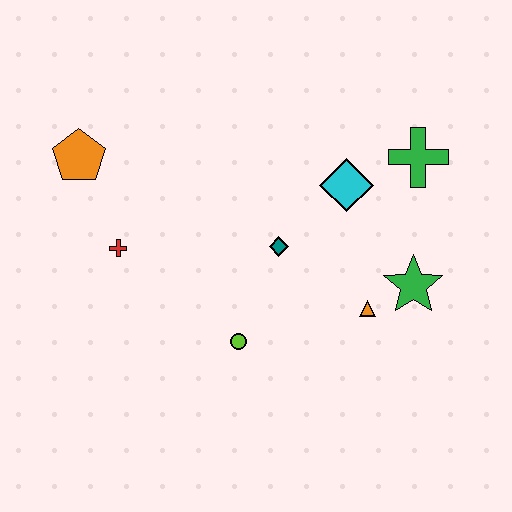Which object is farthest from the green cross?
The orange pentagon is farthest from the green cross.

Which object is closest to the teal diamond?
The cyan diamond is closest to the teal diamond.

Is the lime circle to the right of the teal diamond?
No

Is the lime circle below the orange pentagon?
Yes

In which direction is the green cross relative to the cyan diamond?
The green cross is to the right of the cyan diamond.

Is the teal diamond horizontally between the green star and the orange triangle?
No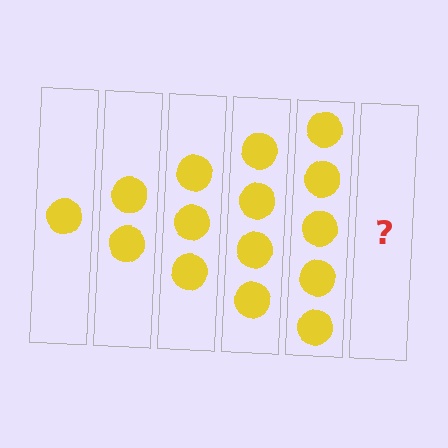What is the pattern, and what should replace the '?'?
The pattern is that each step adds one more circle. The '?' should be 6 circles.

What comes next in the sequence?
The next element should be 6 circles.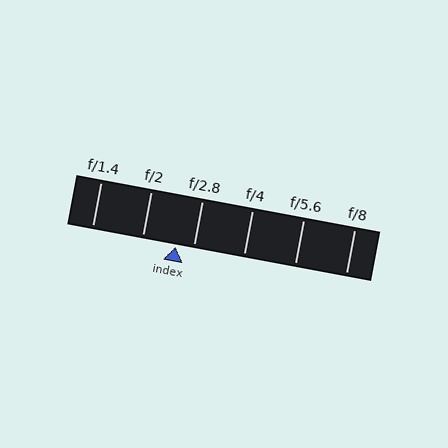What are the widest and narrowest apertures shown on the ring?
The widest aperture shown is f/1.4 and the narrowest is f/8.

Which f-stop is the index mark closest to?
The index mark is closest to f/2.8.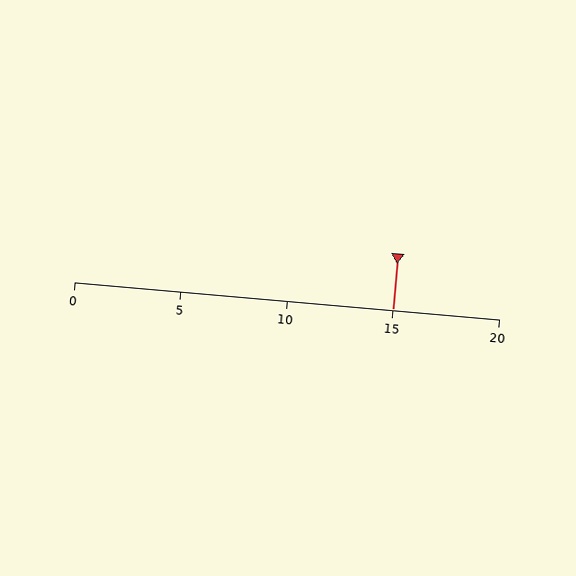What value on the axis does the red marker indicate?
The marker indicates approximately 15.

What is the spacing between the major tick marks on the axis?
The major ticks are spaced 5 apart.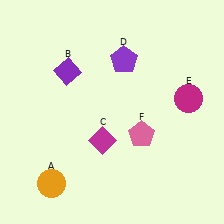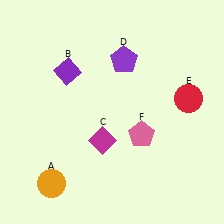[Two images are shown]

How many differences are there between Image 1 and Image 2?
There is 1 difference between the two images.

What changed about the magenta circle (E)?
In Image 1, E is magenta. In Image 2, it changed to red.